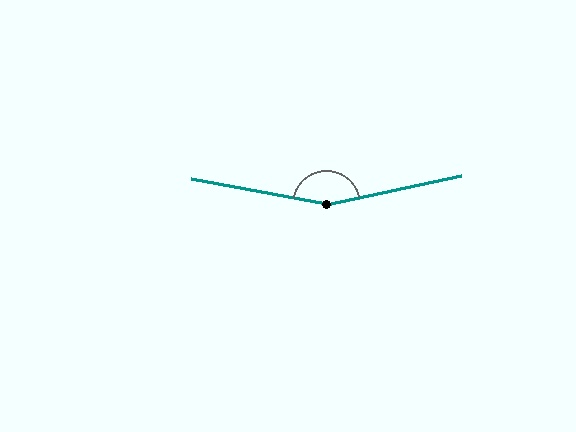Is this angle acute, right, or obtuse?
It is obtuse.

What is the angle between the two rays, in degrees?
Approximately 157 degrees.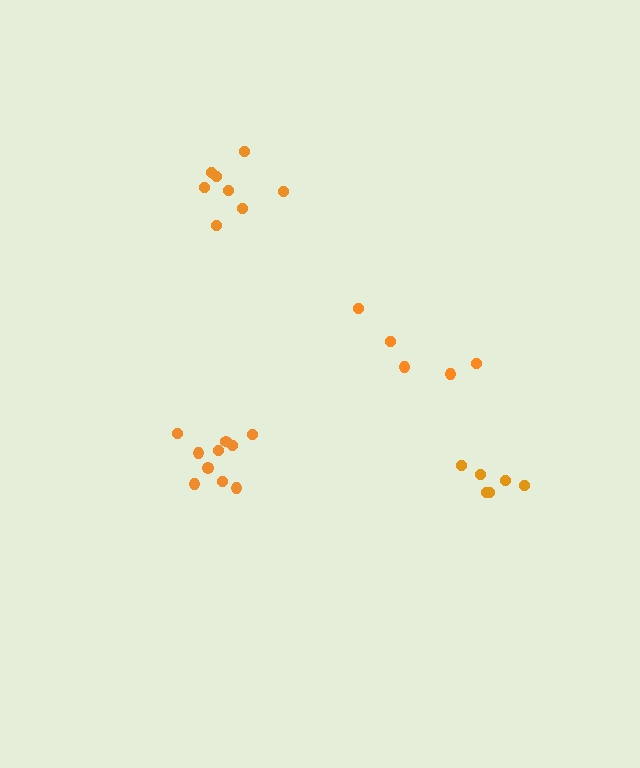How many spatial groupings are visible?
There are 4 spatial groupings.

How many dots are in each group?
Group 1: 10 dots, Group 2: 6 dots, Group 3: 8 dots, Group 4: 5 dots (29 total).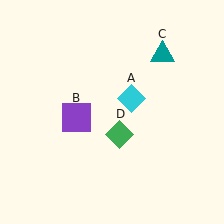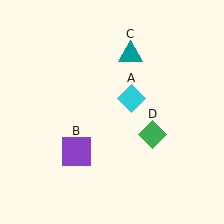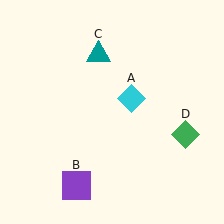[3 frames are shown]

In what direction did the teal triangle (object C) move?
The teal triangle (object C) moved left.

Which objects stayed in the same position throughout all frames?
Cyan diamond (object A) remained stationary.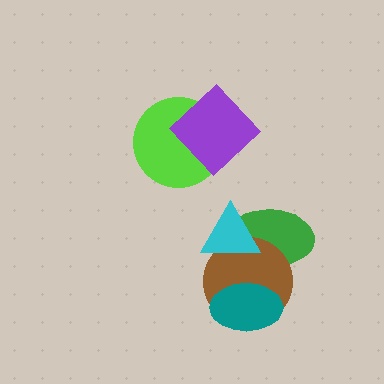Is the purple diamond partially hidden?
No, no other shape covers it.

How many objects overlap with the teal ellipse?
1 object overlaps with the teal ellipse.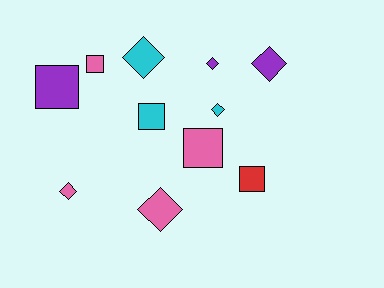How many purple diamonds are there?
There are 2 purple diamonds.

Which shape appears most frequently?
Diamond, with 6 objects.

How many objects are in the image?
There are 11 objects.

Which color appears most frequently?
Pink, with 4 objects.